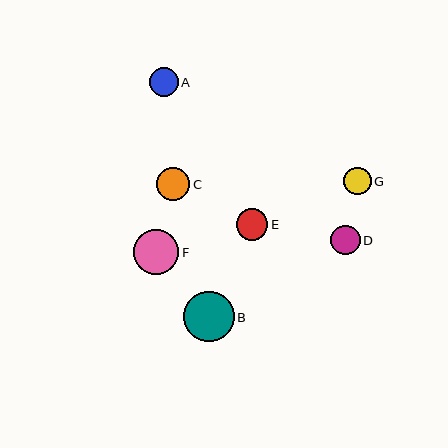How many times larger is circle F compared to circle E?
Circle F is approximately 1.4 times the size of circle E.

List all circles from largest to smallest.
From largest to smallest: B, F, C, E, D, A, G.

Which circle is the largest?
Circle B is the largest with a size of approximately 50 pixels.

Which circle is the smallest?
Circle G is the smallest with a size of approximately 28 pixels.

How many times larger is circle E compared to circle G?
Circle E is approximately 1.1 times the size of circle G.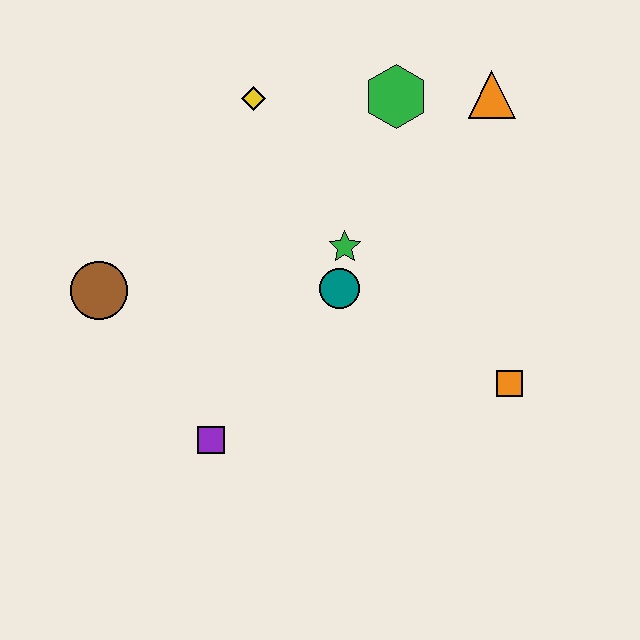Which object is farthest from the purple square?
The orange triangle is farthest from the purple square.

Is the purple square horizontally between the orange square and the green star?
No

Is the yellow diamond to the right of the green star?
No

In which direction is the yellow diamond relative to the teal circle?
The yellow diamond is above the teal circle.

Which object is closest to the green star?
The teal circle is closest to the green star.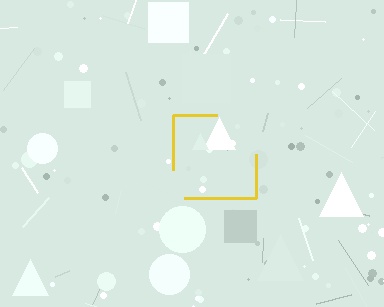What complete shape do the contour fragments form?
The contour fragments form a square.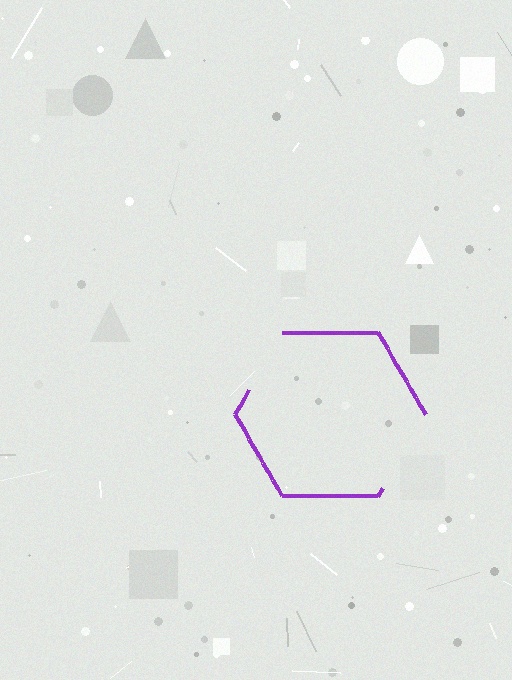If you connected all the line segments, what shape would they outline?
They would outline a hexagon.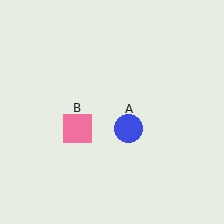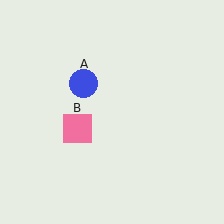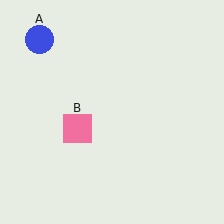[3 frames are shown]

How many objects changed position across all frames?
1 object changed position: blue circle (object A).